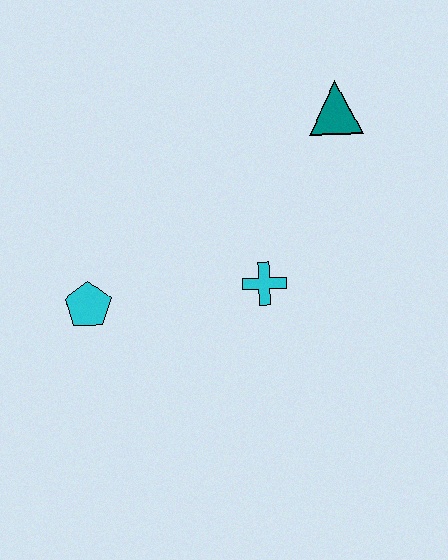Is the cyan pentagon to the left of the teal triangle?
Yes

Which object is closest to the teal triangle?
The cyan cross is closest to the teal triangle.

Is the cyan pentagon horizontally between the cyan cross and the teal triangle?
No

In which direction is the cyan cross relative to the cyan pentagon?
The cyan cross is to the right of the cyan pentagon.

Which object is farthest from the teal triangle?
The cyan pentagon is farthest from the teal triangle.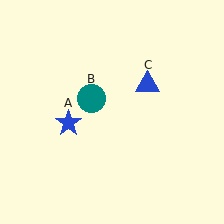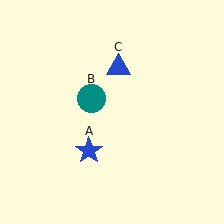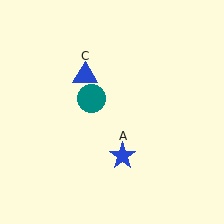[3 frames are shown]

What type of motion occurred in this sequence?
The blue star (object A), blue triangle (object C) rotated counterclockwise around the center of the scene.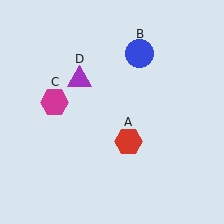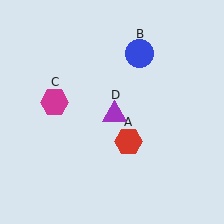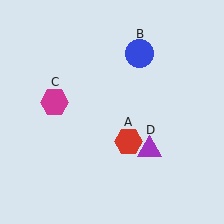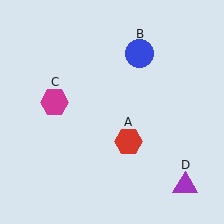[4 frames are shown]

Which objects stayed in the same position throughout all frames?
Red hexagon (object A) and blue circle (object B) and magenta hexagon (object C) remained stationary.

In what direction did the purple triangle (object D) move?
The purple triangle (object D) moved down and to the right.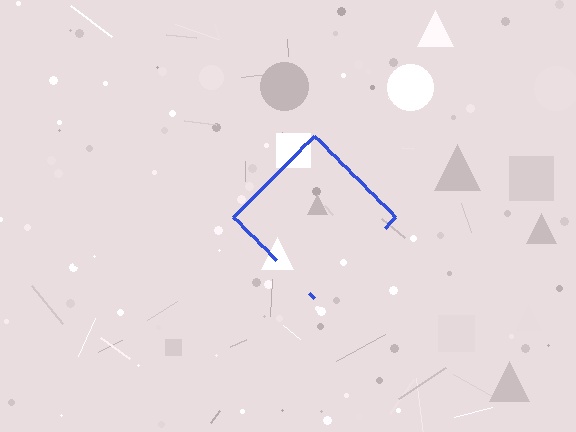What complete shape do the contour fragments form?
The contour fragments form a diamond.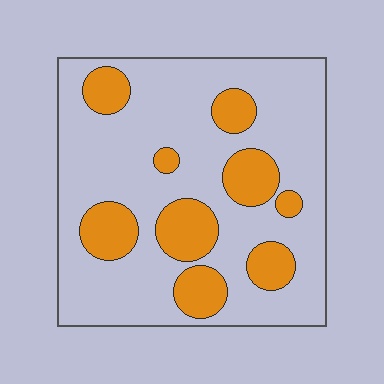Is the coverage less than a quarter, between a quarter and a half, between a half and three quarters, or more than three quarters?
Less than a quarter.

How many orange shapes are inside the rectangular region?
9.